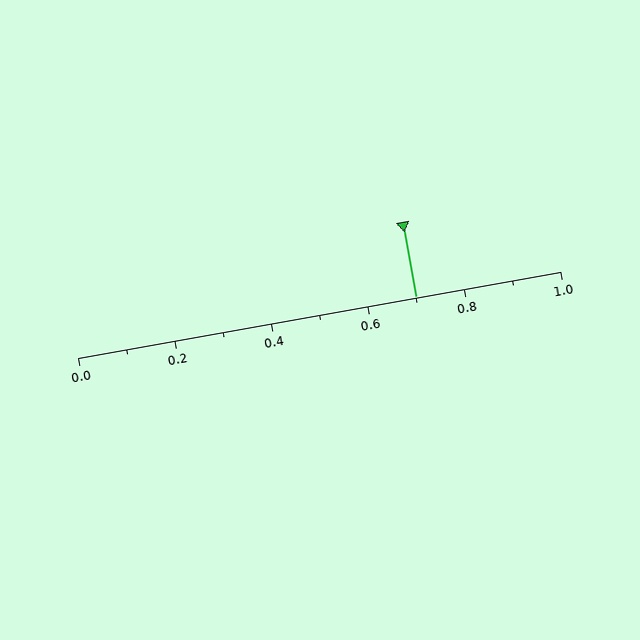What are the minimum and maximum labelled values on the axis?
The axis runs from 0.0 to 1.0.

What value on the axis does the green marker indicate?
The marker indicates approximately 0.7.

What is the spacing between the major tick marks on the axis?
The major ticks are spaced 0.2 apart.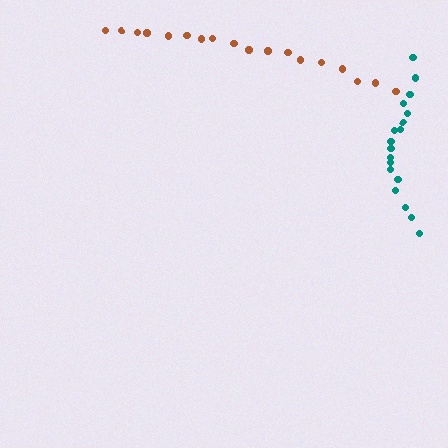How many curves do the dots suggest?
There are 2 distinct paths.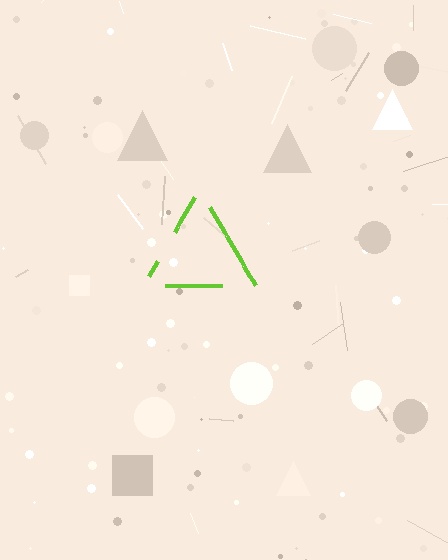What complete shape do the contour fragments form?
The contour fragments form a triangle.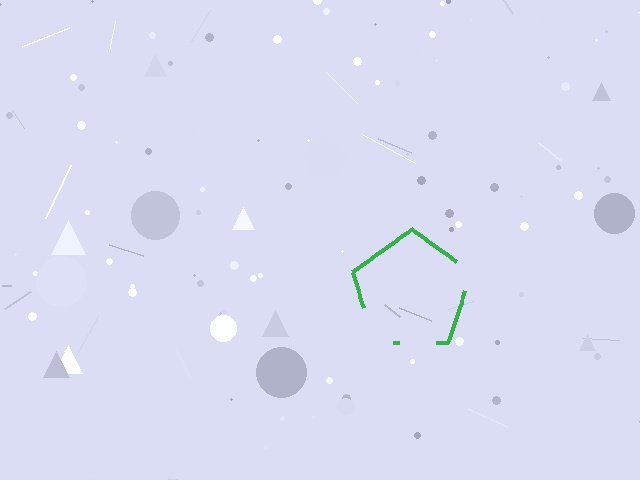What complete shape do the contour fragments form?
The contour fragments form a pentagon.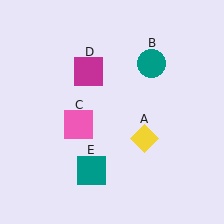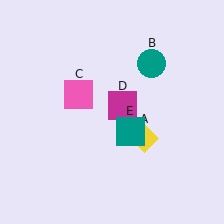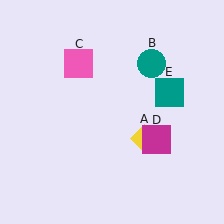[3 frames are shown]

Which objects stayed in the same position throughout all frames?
Yellow diamond (object A) and teal circle (object B) remained stationary.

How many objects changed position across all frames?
3 objects changed position: pink square (object C), magenta square (object D), teal square (object E).